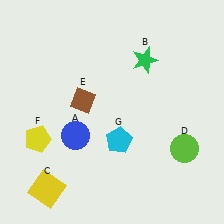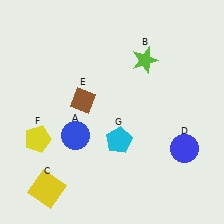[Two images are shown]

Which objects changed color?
B changed from green to lime. D changed from lime to blue.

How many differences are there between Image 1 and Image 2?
There are 2 differences between the two images.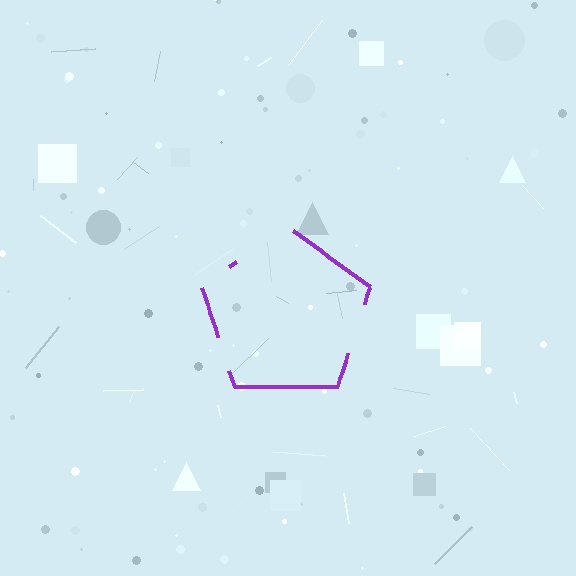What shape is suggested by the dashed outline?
The dashed outline suggests a pentagon.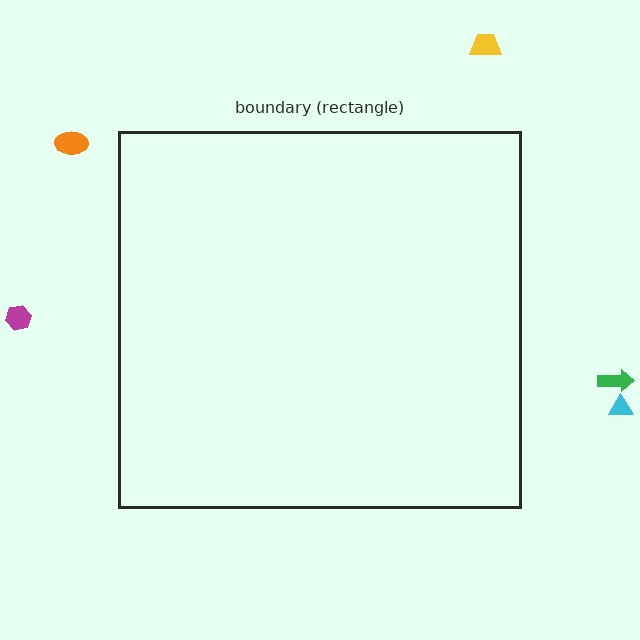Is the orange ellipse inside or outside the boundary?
Outside.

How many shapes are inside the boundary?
0 inside, 5 outside.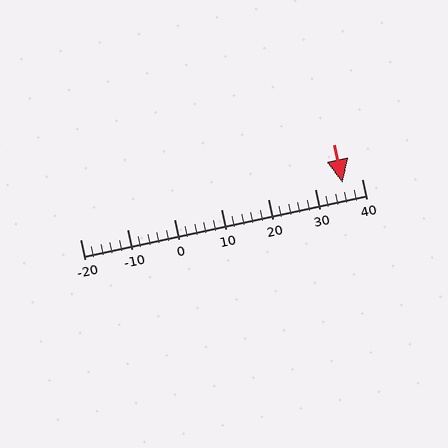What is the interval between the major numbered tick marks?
The major tick marks are spaced 10 units apart.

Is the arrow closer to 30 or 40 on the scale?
The arrow is closer to 40.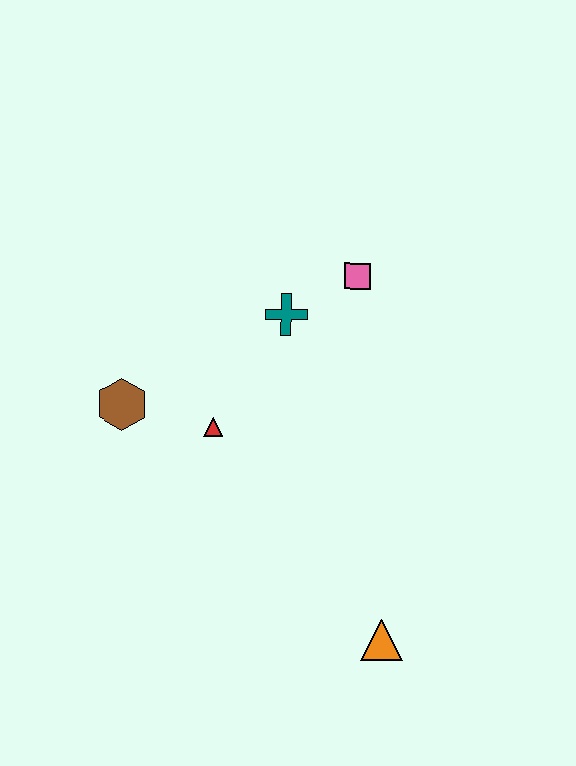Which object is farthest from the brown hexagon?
The orange triangle is farthest from the brown hexagon.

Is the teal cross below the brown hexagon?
No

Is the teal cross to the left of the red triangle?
No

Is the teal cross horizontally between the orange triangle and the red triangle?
Yes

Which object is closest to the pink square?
The teal cross is closest to the pink square.